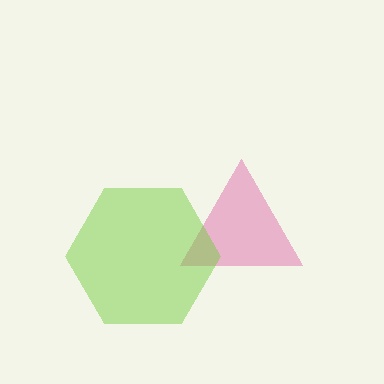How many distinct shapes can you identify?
There are 2 distinct shapes: a pink triangle, a lime hexagon.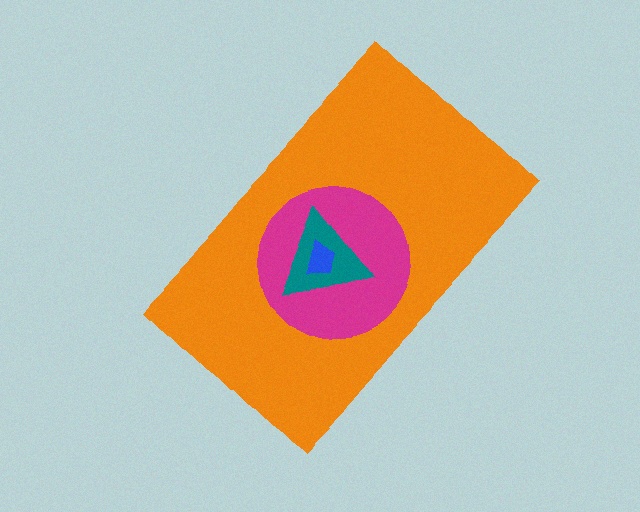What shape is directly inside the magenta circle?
The teal triangle.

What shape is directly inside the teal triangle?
The blue trapezoid.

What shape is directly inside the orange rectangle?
The magenta circle.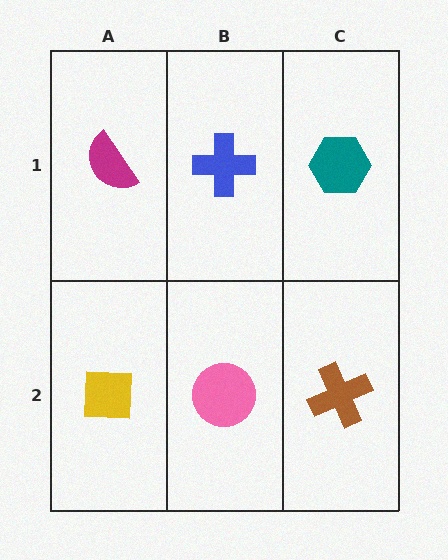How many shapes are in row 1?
3 shapes.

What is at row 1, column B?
A blue cross.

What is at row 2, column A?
A yellow square.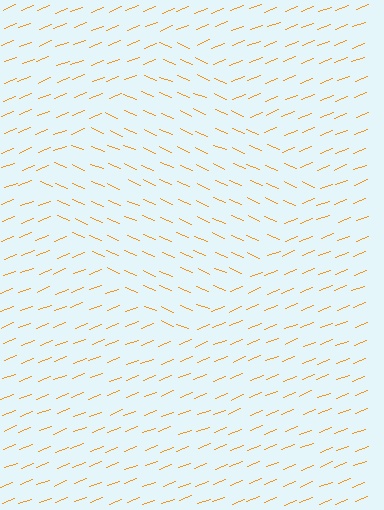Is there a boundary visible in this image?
Yes, there is a texture boundary formed by a change in line orientation.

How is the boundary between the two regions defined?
The boundary is defined purely by a change in line orientation (approximately 45 degrees difference). All lines are the same color and thickness.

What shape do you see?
I see a diamond.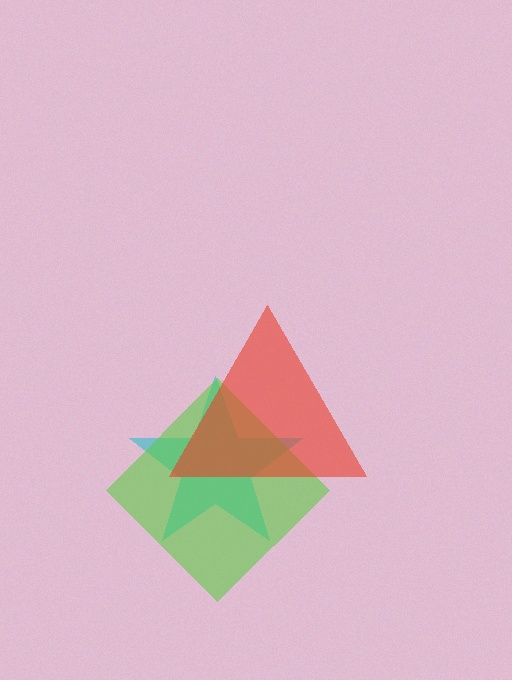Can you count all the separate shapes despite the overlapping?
Yes, there are 3 separate shapes.